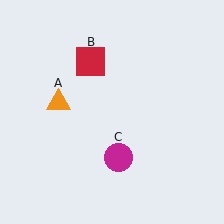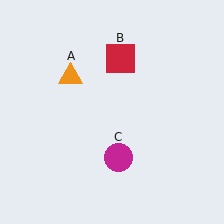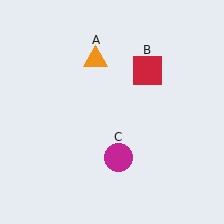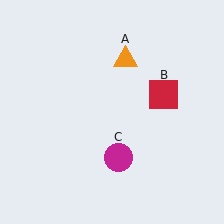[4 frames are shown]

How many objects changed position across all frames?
2 objects changed position: orange triangle (object A), red square (object B).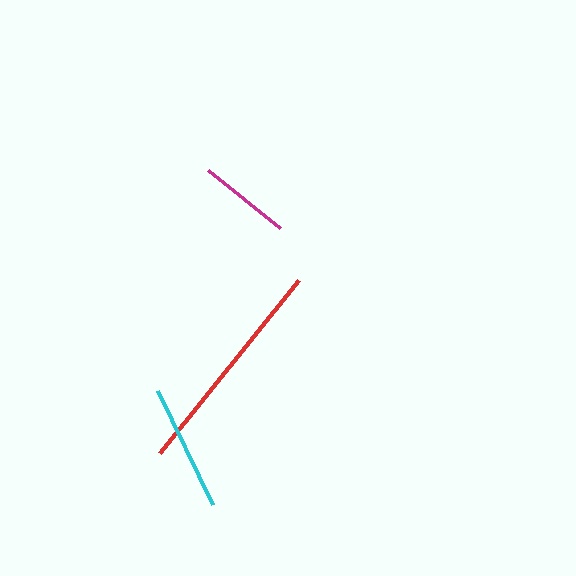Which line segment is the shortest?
The magenta line is the shortest at approximately 93 pixels.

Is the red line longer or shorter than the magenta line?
The red line is longer than the magenta line.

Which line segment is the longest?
The red line is the longest at approximately 222 pixels.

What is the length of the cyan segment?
The cyan segment is approximately 127 pixels long.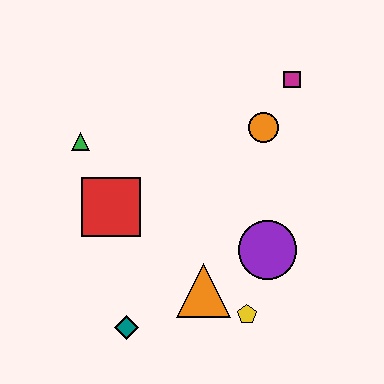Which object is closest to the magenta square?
The orange circle is closest to the magenta square.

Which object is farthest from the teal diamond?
The magenta square is farthest from the teal diamond.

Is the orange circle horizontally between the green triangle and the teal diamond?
No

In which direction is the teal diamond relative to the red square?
The teal diamond is below the red square.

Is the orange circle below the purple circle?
No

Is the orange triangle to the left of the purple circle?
Yes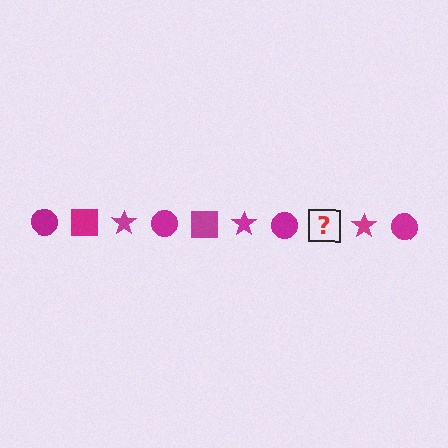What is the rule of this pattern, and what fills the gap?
The rule is that the pattern cycles through circle, square, star shapes in magenta. The gap should be filled with a magenta square.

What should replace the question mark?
The question mark should be replaced with a magenta square.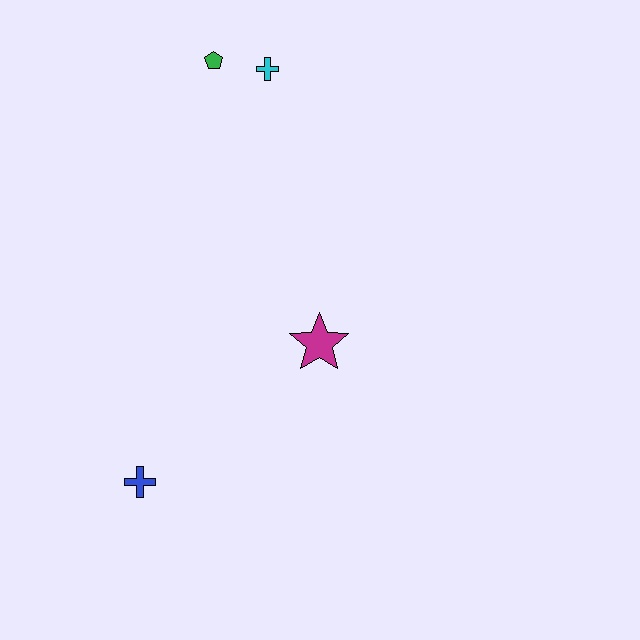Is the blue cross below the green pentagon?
Yes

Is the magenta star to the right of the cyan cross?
Yes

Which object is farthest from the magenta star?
The green pentagon is farthest from the magenta star.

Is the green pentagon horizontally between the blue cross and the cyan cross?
Yes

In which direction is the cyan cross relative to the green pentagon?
The cyan cross is to the right of the green pentagon.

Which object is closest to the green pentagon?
The cyan cross is closest to the green pentagon.